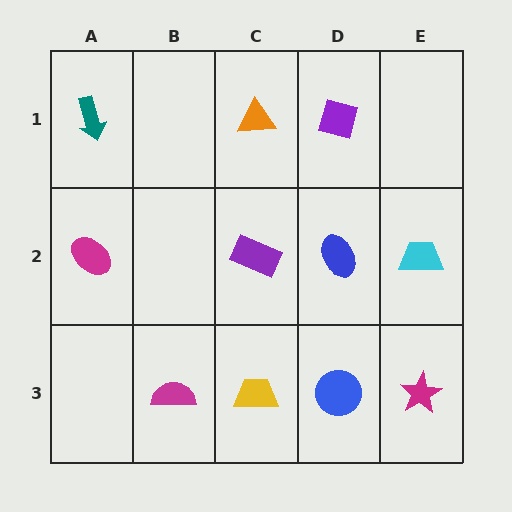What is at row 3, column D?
A blue circle.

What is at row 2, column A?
A magenta ellipse.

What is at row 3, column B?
A magenta semicircle.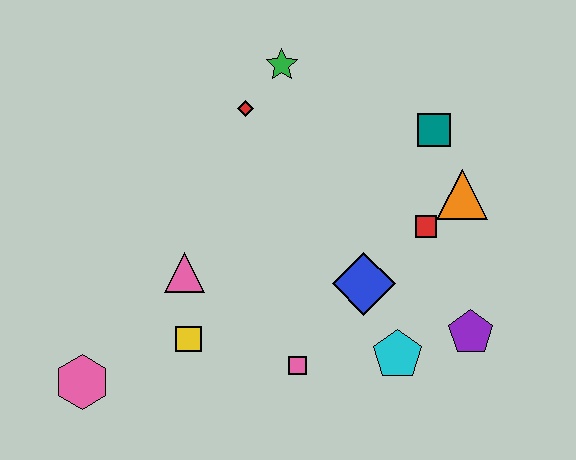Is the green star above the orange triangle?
Yes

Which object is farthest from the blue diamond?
The pink hexagon is farthest from the blue diamond.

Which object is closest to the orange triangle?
The red square is closest to the orange triangle.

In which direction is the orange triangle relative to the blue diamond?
The orange triangle is to the right of the blue diamond.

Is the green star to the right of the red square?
No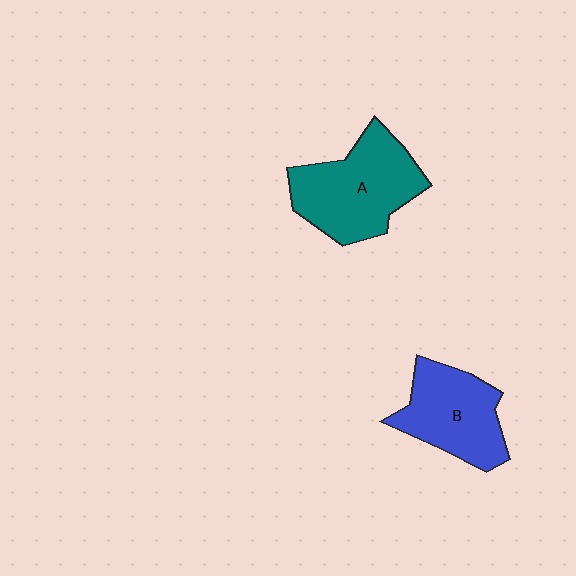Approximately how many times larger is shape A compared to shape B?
Approximately 1.2 times.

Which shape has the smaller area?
Shape B (blue).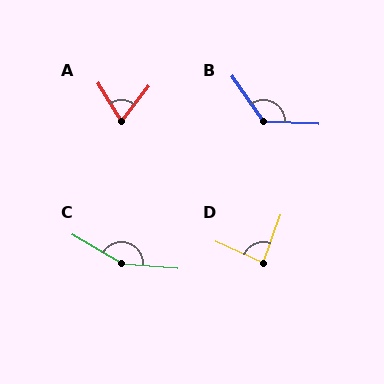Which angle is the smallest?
A, at approximately 69 degrees.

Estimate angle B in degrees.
Approximately 127 degrees.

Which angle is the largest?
C, at approximately 155 degrees.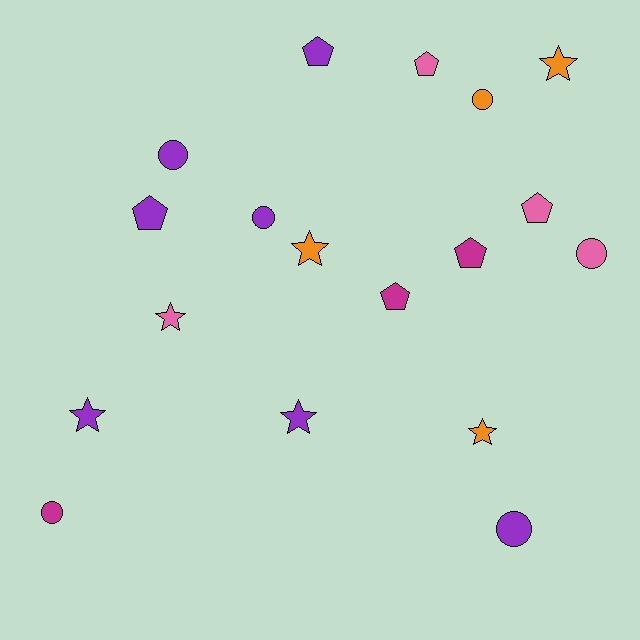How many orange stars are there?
There are 3 orange stars.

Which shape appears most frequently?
Pentagon, with 6 objects.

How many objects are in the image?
There are 18 objects.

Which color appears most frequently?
Purple, with 7 objects.